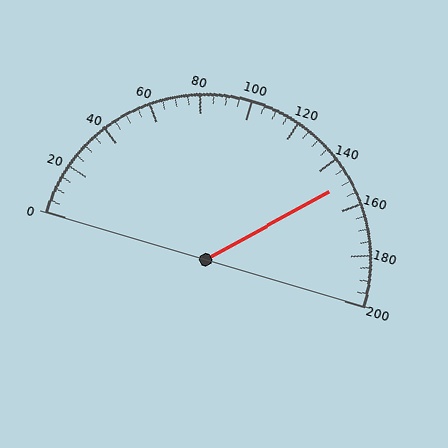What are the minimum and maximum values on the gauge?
The gauge ranges from 0 to 200.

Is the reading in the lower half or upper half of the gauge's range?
The reading is in the upper half of the range (0 to 200).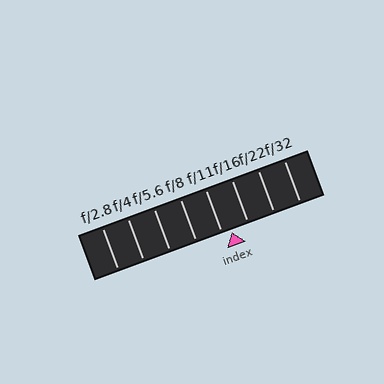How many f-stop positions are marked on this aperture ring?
There are 8 f-stop positions marked.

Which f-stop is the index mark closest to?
The index mark is closest to f/11.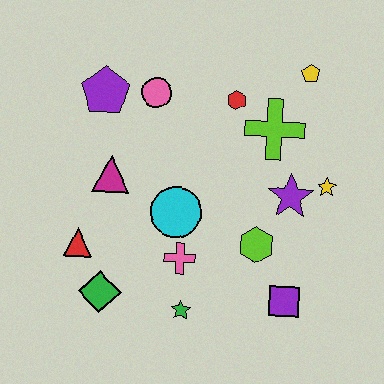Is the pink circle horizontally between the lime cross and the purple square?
No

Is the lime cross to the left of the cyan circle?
No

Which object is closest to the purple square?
The lime hexagon is closest to the purple square.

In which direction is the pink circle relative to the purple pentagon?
The pink circle is to the right of the purple pentagon.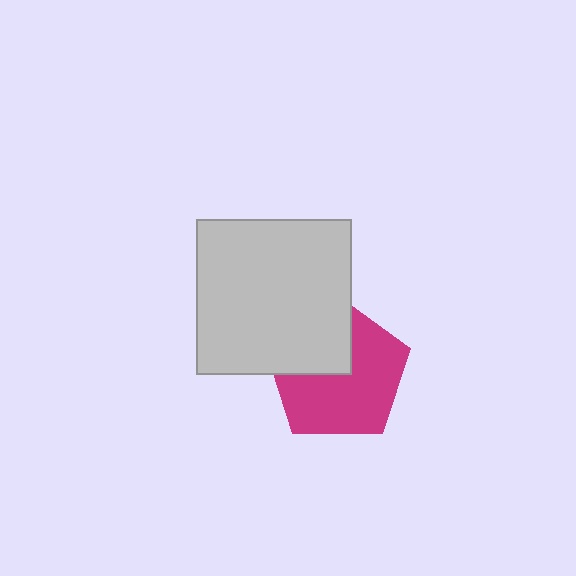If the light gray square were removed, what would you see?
You would see the complete magenta pentagon.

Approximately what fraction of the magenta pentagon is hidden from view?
Roughly 35% of the magenta pentagon is hidden behind the light gray square.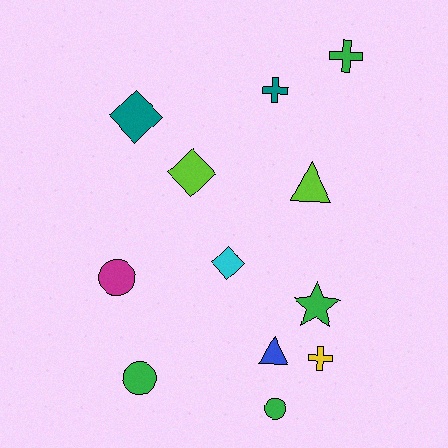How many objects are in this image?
There are 12 objects.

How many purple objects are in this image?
There are no purple objects.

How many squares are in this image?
There are no squares.